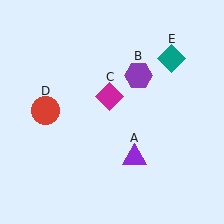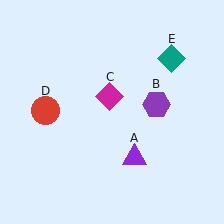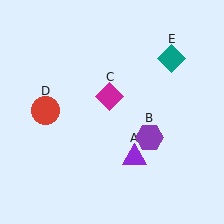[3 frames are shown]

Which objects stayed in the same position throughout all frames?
Purple triangle (object A) and magenta diamond (object C) and red circle (object D) and teal diamond (object E) remained stationary.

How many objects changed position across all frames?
1 object changed position: purple hexagon (object B).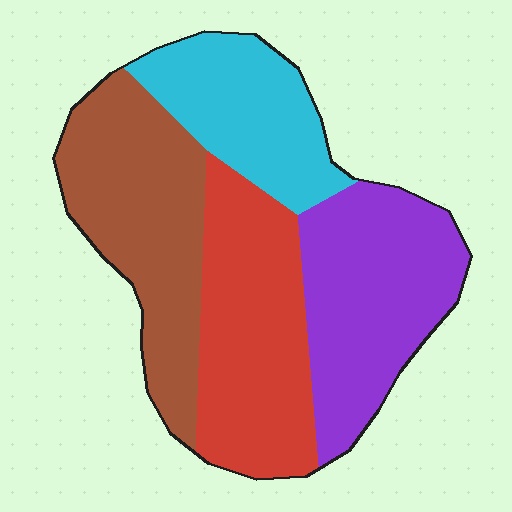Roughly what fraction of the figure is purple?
Purple takes up about one quarter (1/4) of the figure.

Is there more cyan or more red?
Red.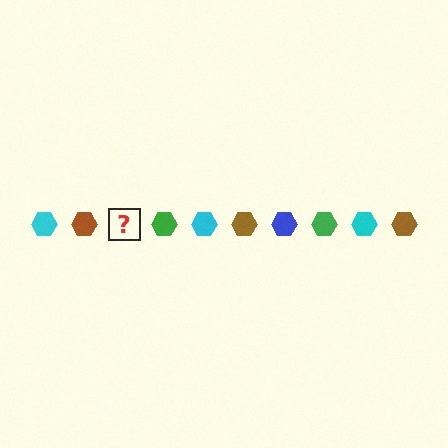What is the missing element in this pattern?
The missing element is a blue hexagon.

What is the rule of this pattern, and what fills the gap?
The rule is that the pattern cycles through cyan, brown, blue, green hexagons. The gap should be filled with a blue hexagon.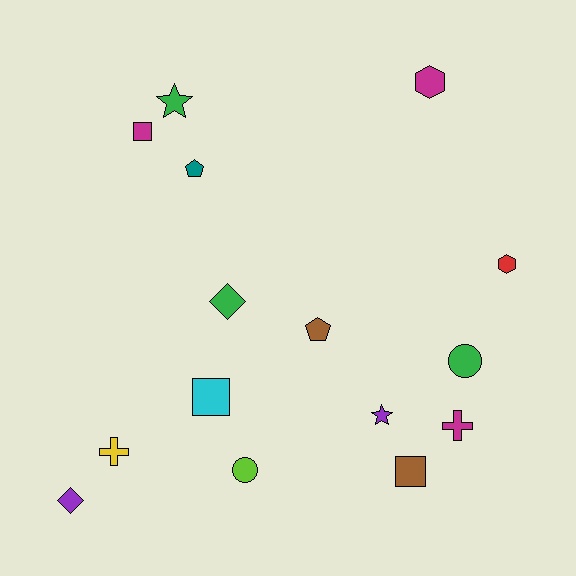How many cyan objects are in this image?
There is 1 cyan object.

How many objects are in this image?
There are 15 objects.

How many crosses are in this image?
There are 2 crosses.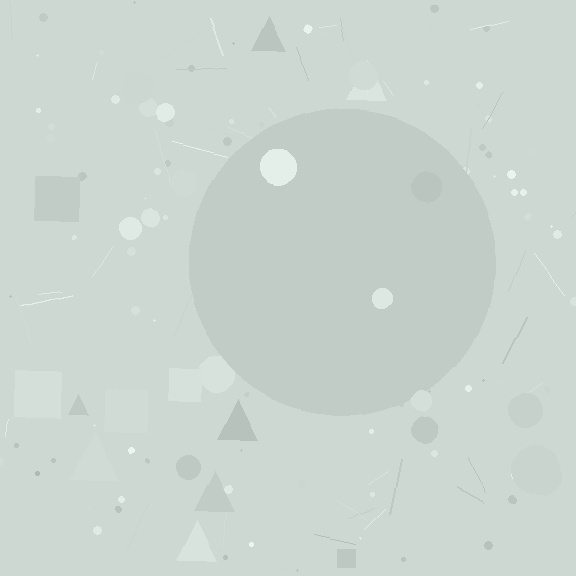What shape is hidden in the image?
A circle is hidden in the image.